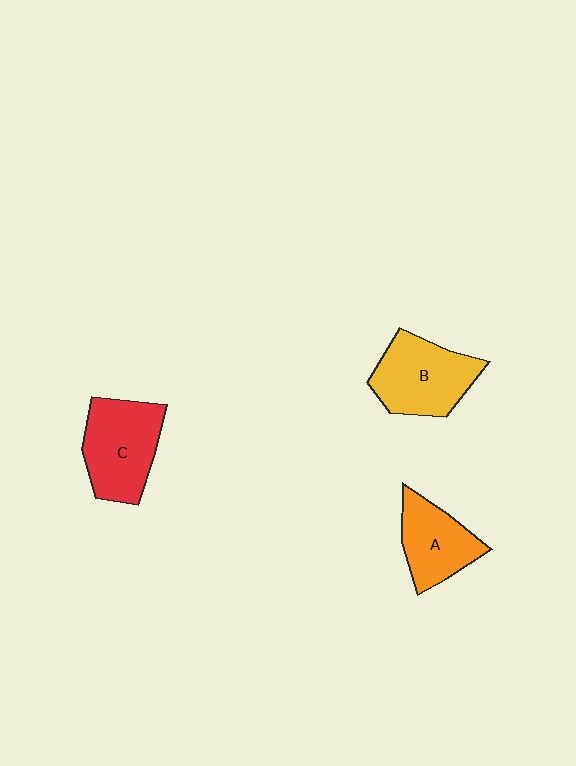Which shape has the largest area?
Shape C (red).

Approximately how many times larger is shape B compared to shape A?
Approximately 1.3 times.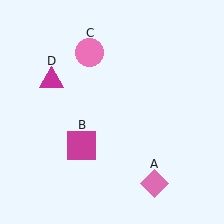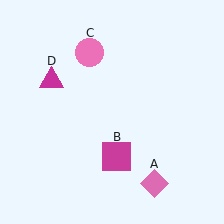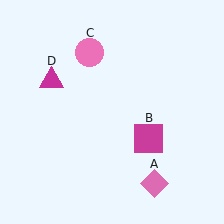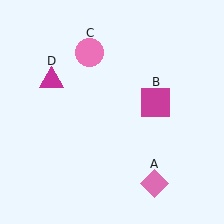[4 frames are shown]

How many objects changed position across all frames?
1 object changed position: magenta square (object B).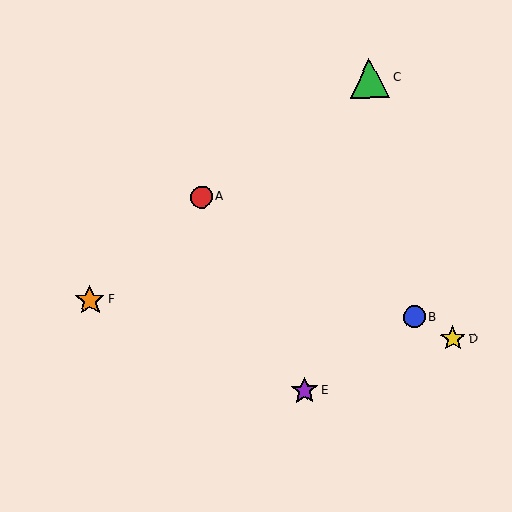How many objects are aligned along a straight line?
3 objects (A, B, D) are aligned along a straight line.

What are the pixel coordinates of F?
Object F is at (90, 300).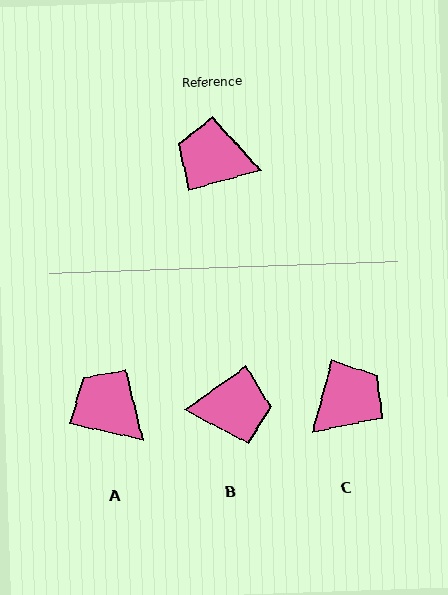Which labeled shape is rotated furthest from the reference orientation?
B, about 160 degrees away.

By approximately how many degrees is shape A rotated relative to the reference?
Approximately 29 degrees clockwise.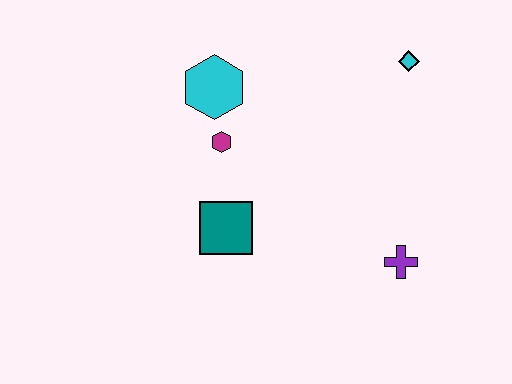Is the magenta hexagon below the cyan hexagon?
Yes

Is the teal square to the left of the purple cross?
Yes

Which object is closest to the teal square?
The magenta hexagon is closest to the teal square.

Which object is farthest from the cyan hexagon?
The purple cross is farthest from the cyan hexagon.